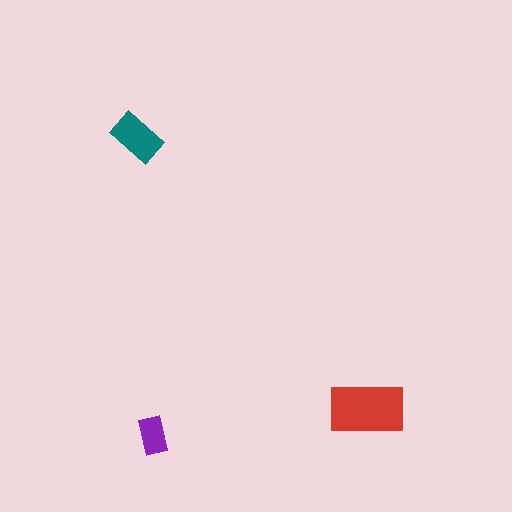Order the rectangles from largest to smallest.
the red one, the teal one, the purple one.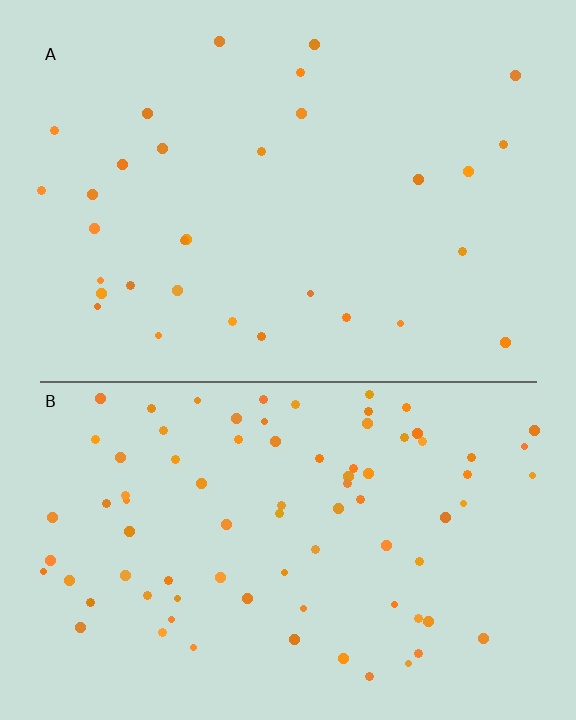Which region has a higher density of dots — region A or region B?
B (the bottom).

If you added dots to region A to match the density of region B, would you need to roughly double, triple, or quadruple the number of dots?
Approximately triple.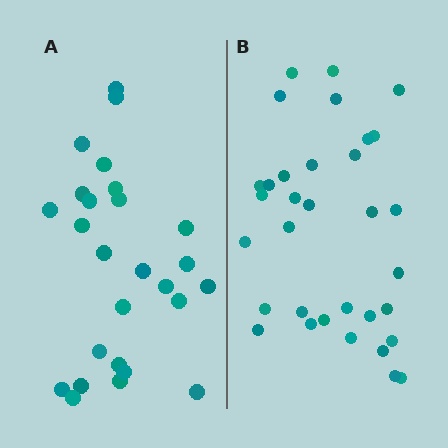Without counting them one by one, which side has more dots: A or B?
Region B (the right region) has more dots.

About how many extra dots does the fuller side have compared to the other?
Region B has roughly 8 or so more dots than region A.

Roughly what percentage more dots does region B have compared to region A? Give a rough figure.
About 25% more.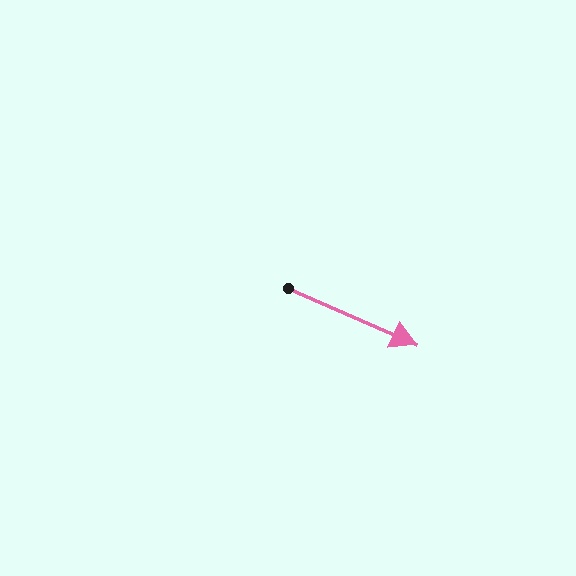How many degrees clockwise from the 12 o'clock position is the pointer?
Approximately 114 degrees.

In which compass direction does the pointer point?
Southeast.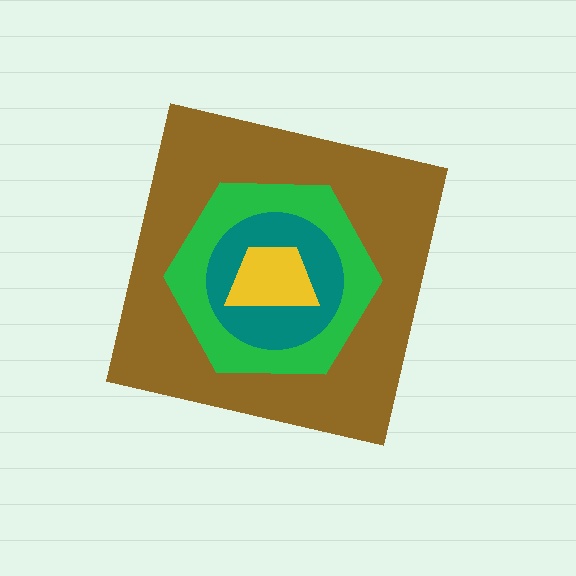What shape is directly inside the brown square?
The green hexagon.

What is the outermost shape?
The brown square.